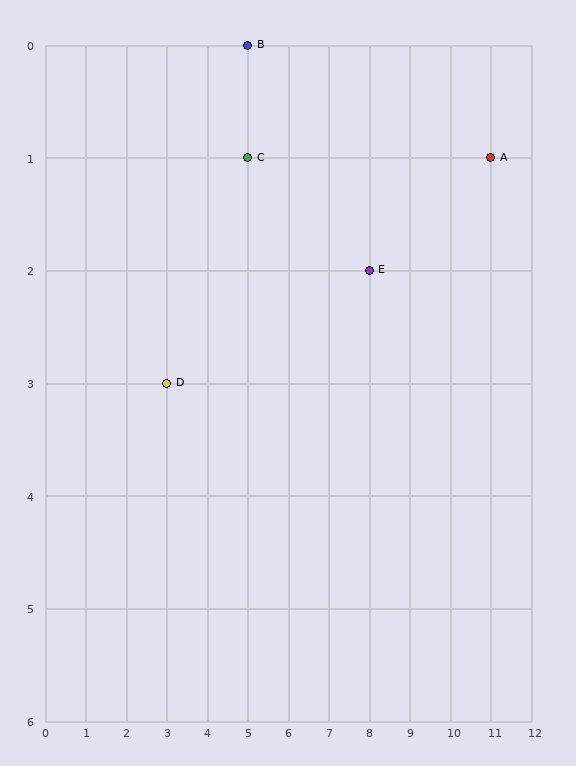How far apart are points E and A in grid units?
Points E and A are 3 columns and 1 row apart (about 3.2 grid units diagonally).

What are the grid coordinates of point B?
Point B is at grid coordinates (5, 0).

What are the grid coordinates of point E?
Point E is at grid coordinates (8, 2).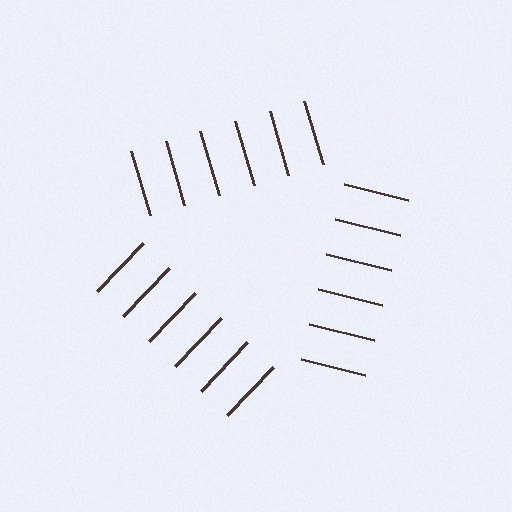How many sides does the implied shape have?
3 sides — the line-ends trace a triangle.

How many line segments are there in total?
18 — 6 along each of the 3 edges.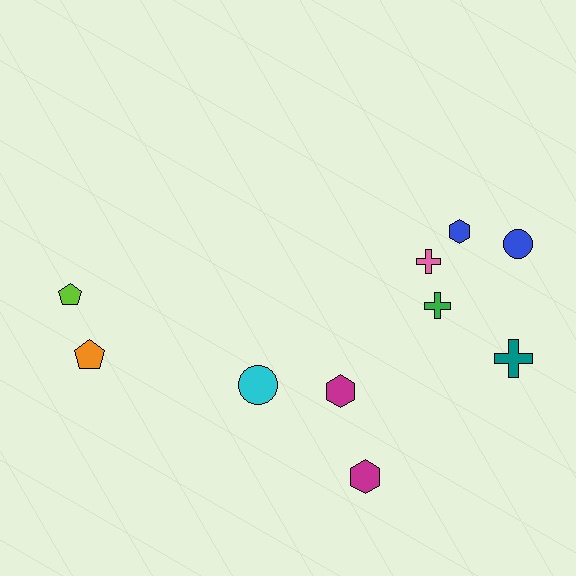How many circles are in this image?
There are 2 circles.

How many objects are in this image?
There are 10 objects.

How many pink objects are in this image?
There is 1 pink object.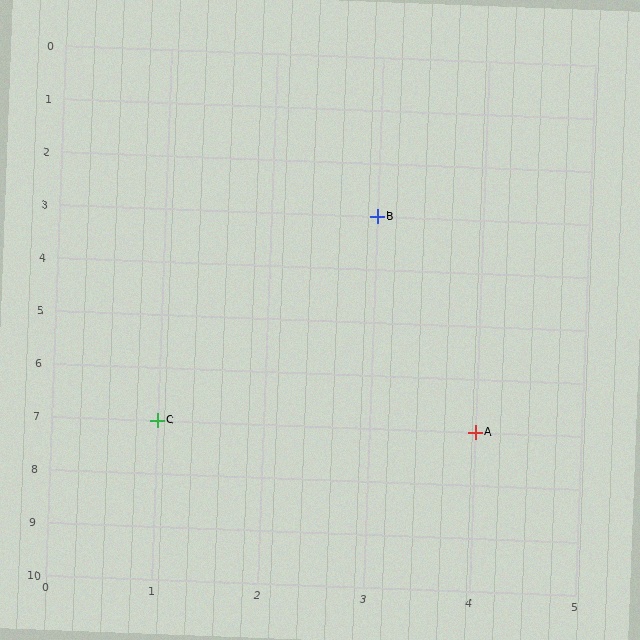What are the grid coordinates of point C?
Point C is at grid coordinates (1, 7).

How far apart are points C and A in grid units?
Points C and A are 3 columns apart.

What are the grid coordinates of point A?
Point A is at grid coordinates (4, 7).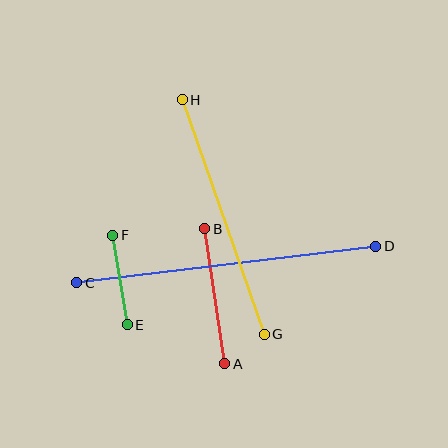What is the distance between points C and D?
The distance is approximately 301 pixels.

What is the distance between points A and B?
The distance is approximately 136 pixels.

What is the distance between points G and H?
The distance is approximately 249 pixels.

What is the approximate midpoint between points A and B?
The midpoint is at approximately (215, 296) pixels.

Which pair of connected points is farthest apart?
Points C and D are farthest apart.